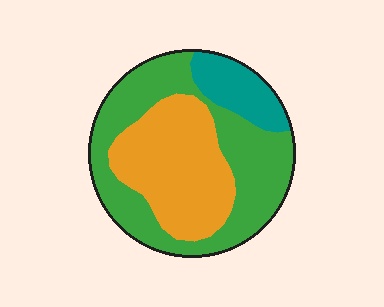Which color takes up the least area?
Teal, at roughly 15%.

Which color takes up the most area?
Green, at roughly 50%.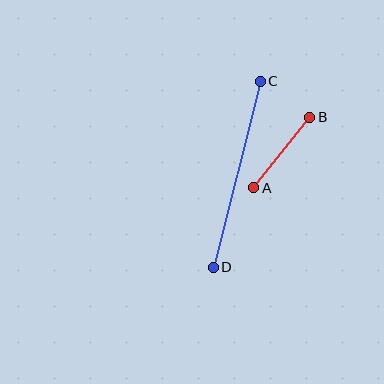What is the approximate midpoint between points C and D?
The midpoint is at approximately (237, 174) pixels.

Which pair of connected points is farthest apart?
Points C and D are farthest apart.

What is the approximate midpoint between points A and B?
The midpoint is at approximately (282, 153) pixels.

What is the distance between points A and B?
The distance is approximately 90 pixels.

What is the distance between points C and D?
The distance is approximately 192 pixels.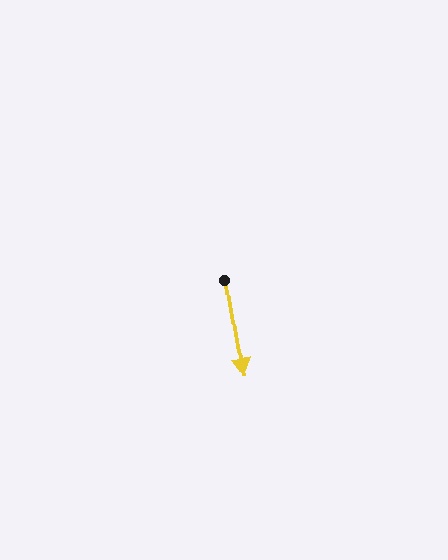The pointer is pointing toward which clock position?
Roughly 6 o'clock.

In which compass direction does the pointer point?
South.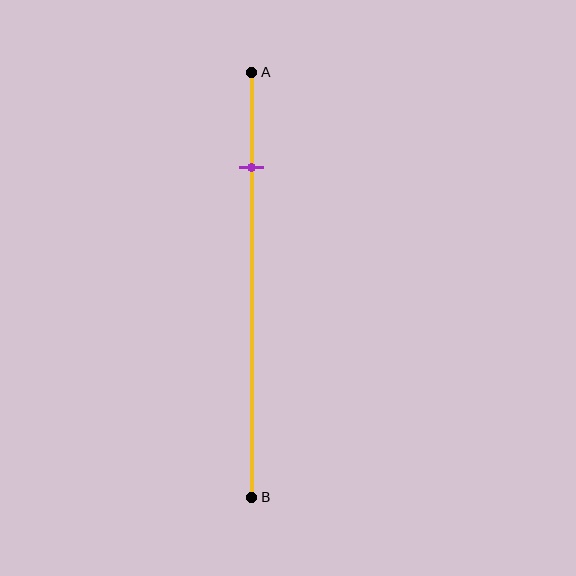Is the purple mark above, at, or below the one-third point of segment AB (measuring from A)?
The purple mark is above the one-third point of segment AB.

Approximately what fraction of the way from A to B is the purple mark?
The purple mark is approximately 20% of the way from A to B.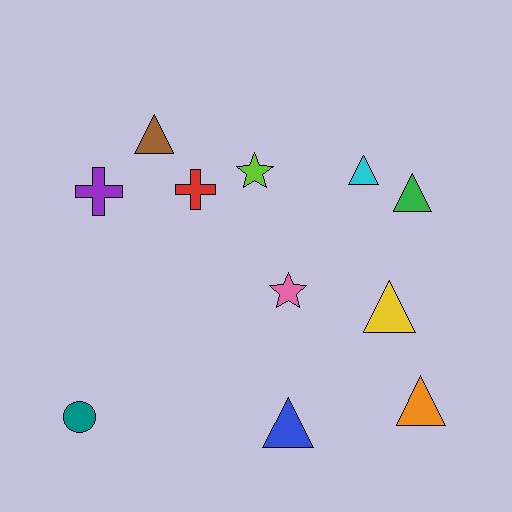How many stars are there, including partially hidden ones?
There are 2 stars.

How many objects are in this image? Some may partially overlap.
There are 11 objects.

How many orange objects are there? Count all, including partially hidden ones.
There is 1 orange object.